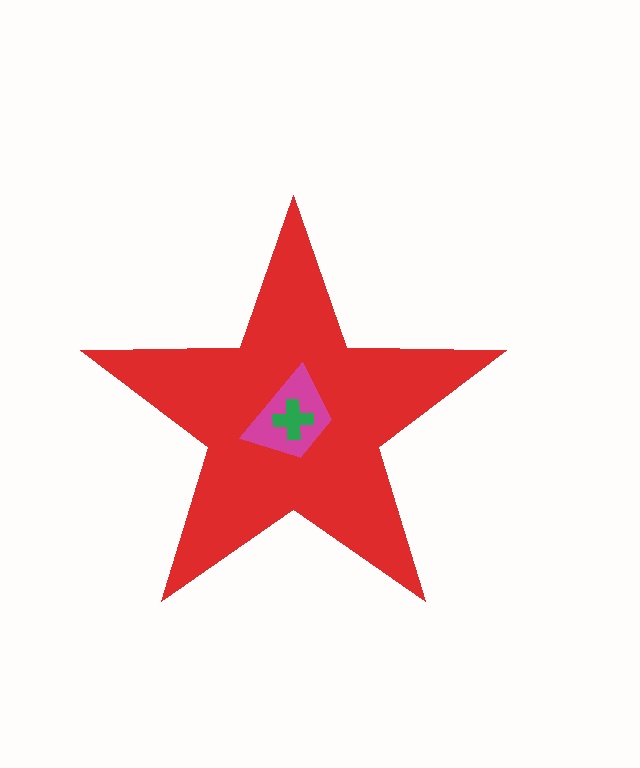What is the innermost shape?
The green cross.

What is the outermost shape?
The red star.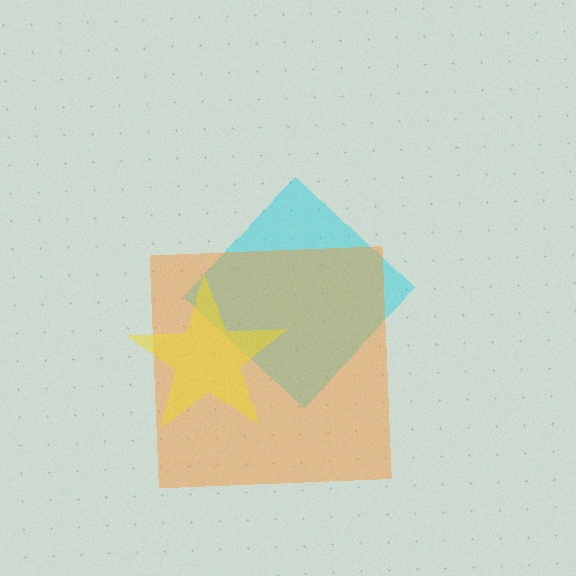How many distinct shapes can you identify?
There are 3 distinct shapes: a cyan diamond, an orange square, a yellow star.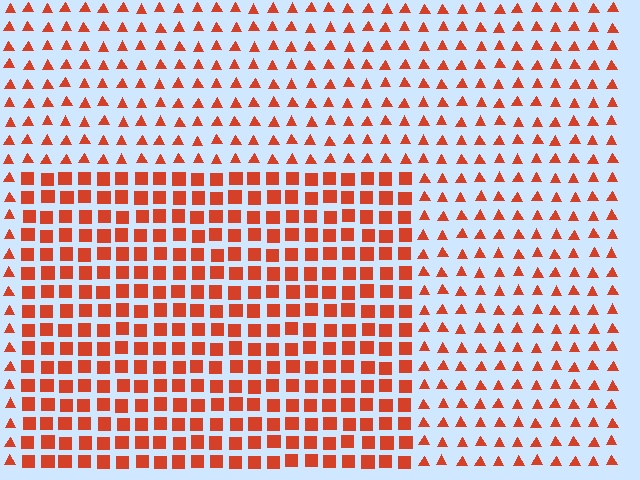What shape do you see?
I see a rectangle.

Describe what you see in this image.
The image is filled with small red elements arranged in a uniform grid. A rectangle-shaped region contains squares, while the surrounding area contains triangles. The boundary is defined purely by the change in element shape.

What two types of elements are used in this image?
The image uses squares inside the rectangle region and triangles outside it.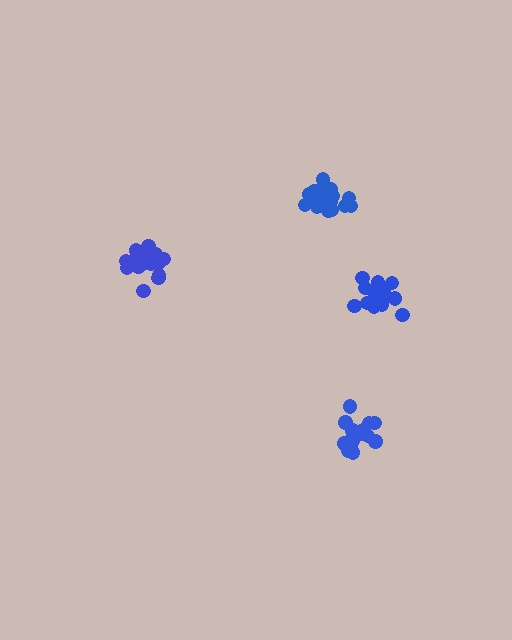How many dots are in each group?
Group 1: 20 dots, Group 2: 17 dots, Group 3: 20 dots, Group 4: 18 dots (75 total).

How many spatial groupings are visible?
There are 4 spatial groupings.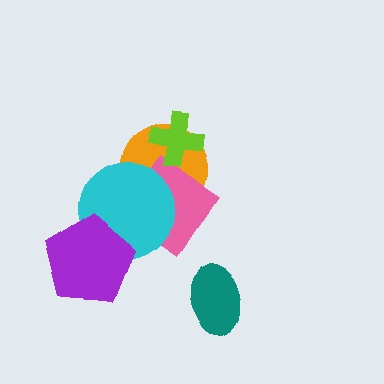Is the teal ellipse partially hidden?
No, no other shape covers it.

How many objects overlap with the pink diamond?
2 objects overlap with the pink diamond.